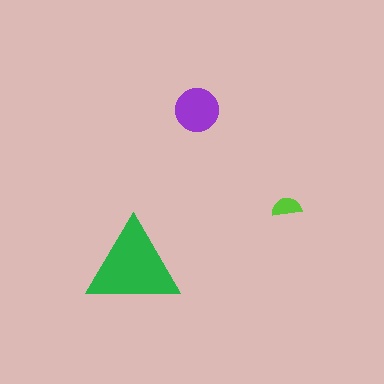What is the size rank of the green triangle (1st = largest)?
1st.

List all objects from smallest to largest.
The lime semicircle, the purple circle, the green triangle.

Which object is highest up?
The purple circle is topmost.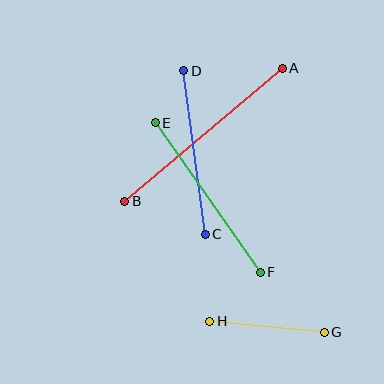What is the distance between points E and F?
The distance is approximately 183 pixels.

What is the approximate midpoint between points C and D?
The midpoint is at approximately (195, 153) pixels.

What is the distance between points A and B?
The distance is approximately 206 pixels.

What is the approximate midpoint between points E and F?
The midpoint is at approximately (208, 198) pixels.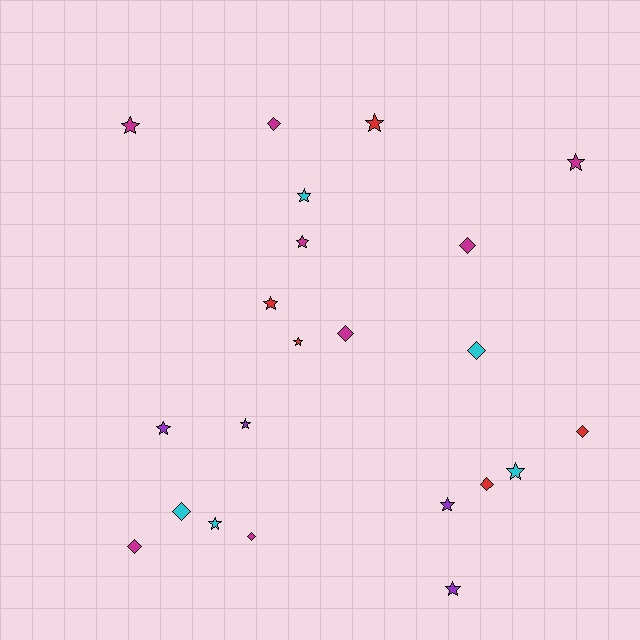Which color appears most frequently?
Magenta, with 8 objects.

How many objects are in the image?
There are 22 objects.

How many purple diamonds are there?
There are no purple diamonds.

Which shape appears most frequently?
Star, with 13 objects.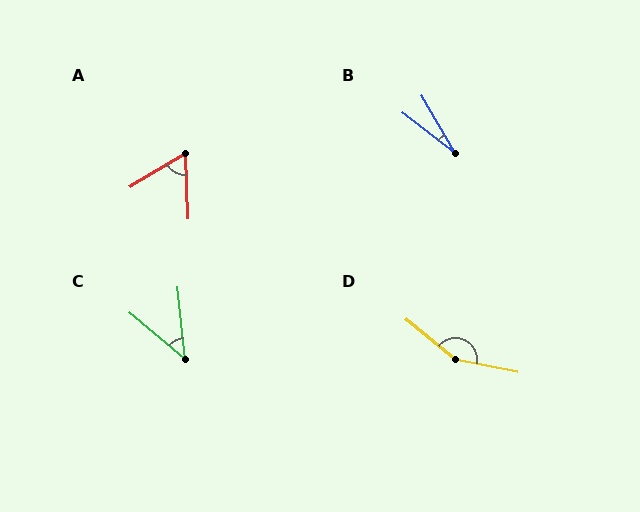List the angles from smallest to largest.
B (22°), C (44°), A (61°), D (152°).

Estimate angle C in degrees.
Approximately 44 degrees.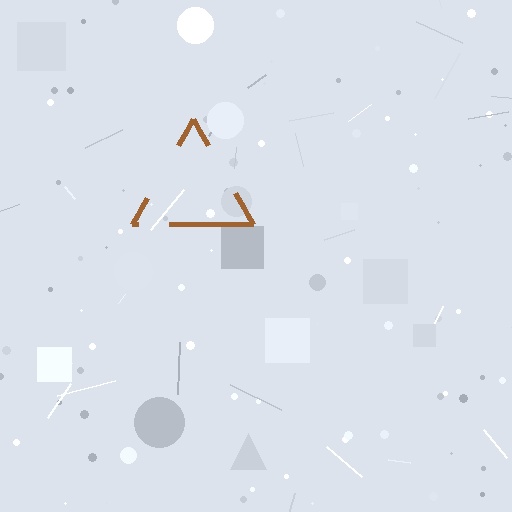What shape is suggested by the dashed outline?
The dashed outline suggests a triangle.